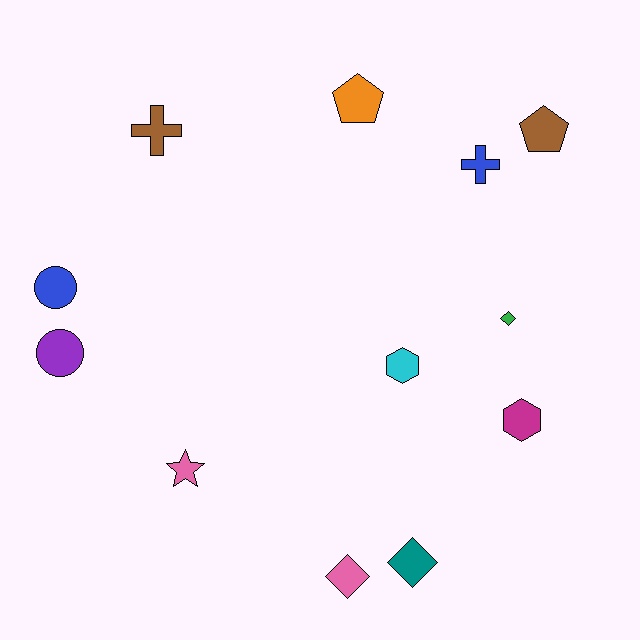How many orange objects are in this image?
There is 1 orange object.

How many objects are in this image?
There are 12 objects.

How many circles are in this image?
There are 2 circles.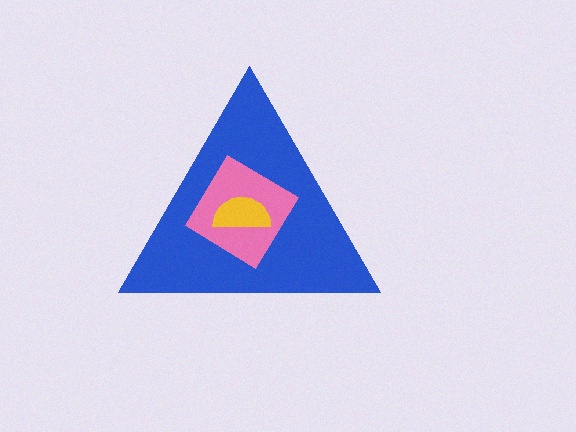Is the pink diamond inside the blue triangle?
Yes.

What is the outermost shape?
The blue triangle.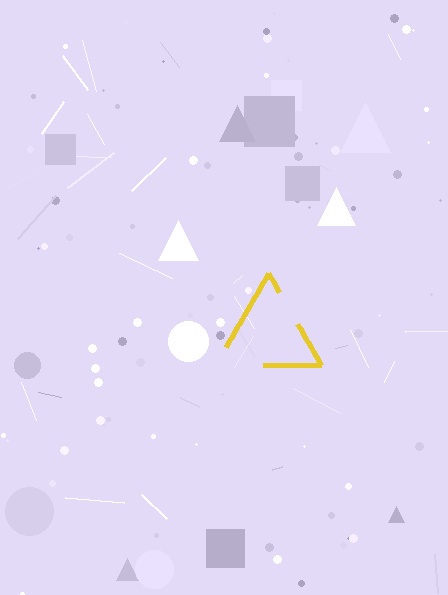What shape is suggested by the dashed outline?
The dashed outline suggests a triangle.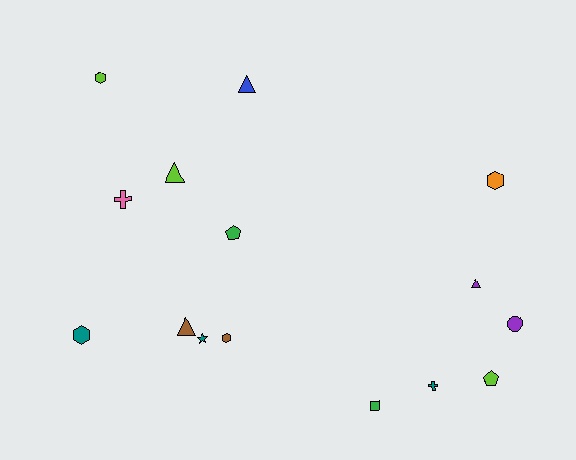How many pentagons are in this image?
There are 2 pentagons.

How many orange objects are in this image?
There is 1 orange object.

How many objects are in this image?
There are 15 objects.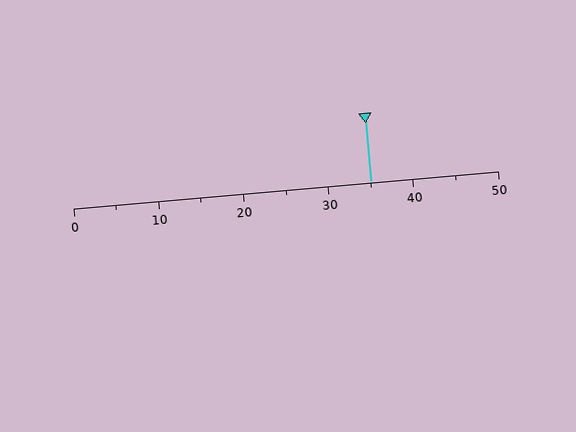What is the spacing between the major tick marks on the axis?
The major ticks are spaced 10 apart.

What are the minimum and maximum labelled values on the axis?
The axis runs from 0 to 50.